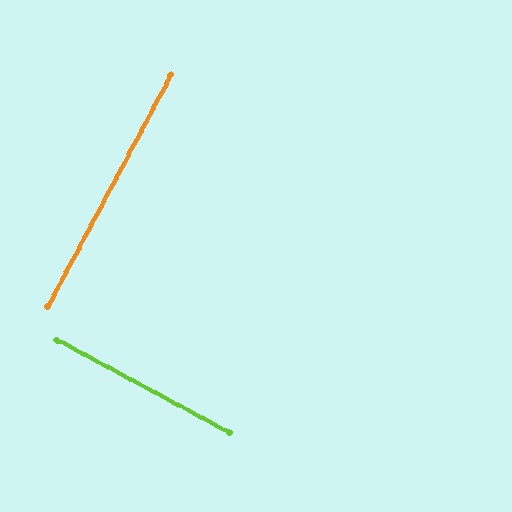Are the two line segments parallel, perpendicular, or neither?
Perpendicular — they meet at approximately 90°.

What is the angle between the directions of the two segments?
Approximately 90 degrees.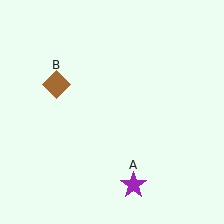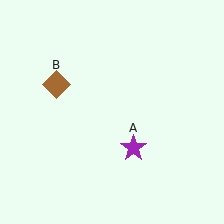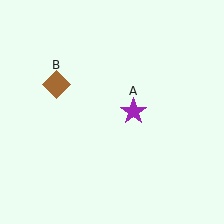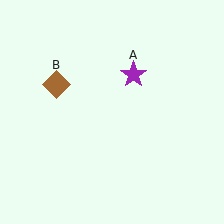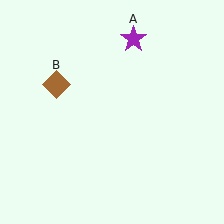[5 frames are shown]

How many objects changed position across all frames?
1 object changed position: purple star (object A).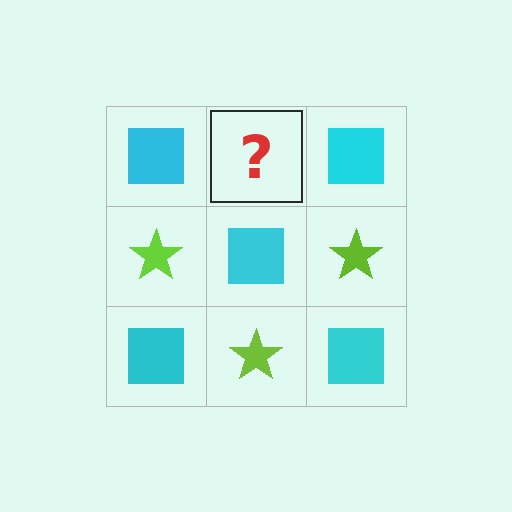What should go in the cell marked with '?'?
The missing cell should contain a lime star.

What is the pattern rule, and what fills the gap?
The rule is that it alternates cyan square and lime star in a checkerboard pattern. The gap should be filled with a lime star.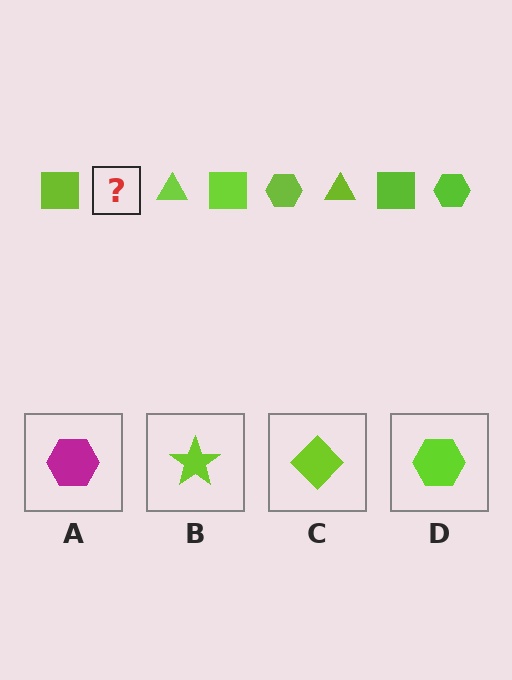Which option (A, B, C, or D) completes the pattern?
D.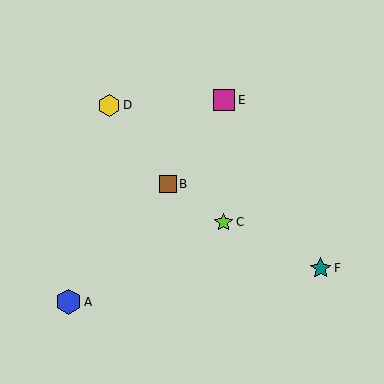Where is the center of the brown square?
The center of the brown square is at (168, 184).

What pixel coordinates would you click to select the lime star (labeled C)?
Click at (223, 222) to select the lime star C.